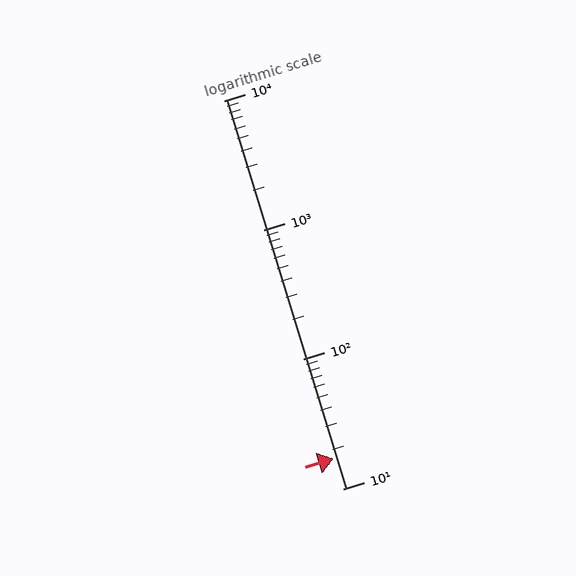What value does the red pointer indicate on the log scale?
The pointer indicates approximately 17.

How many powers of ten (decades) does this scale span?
The scale spans 3 decades, from 10 to 10000.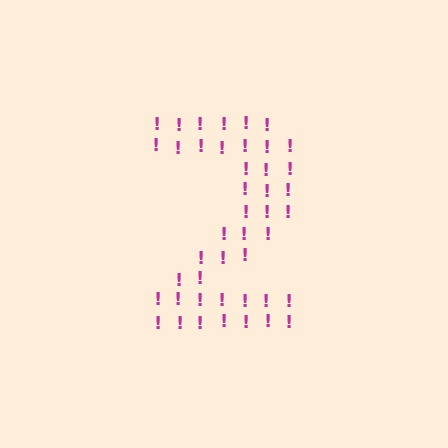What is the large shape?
The large shape is the digit 2.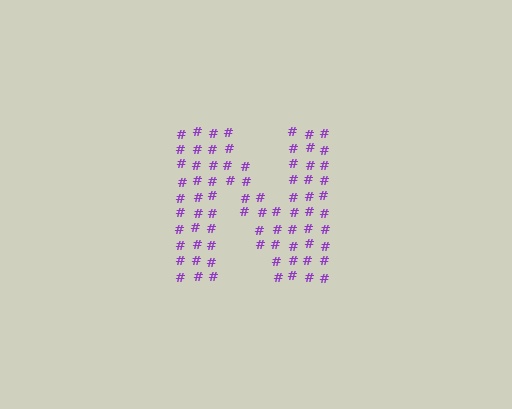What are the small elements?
The small elements are hash symbols.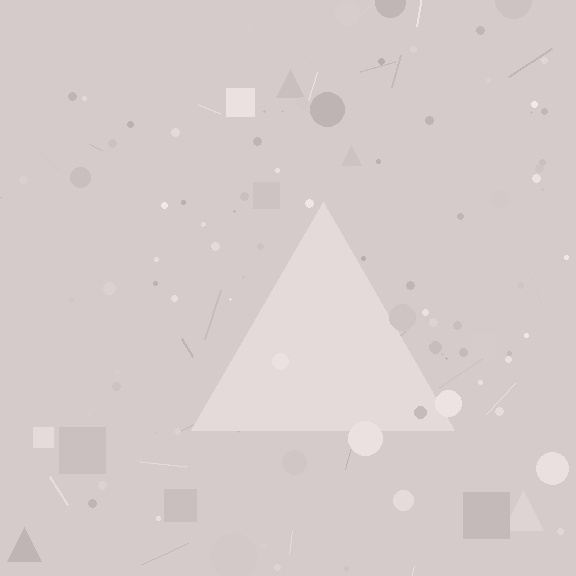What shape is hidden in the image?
A triangle is hidden in the image.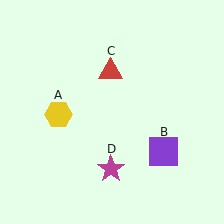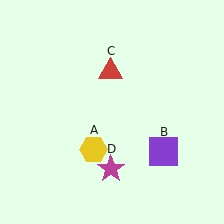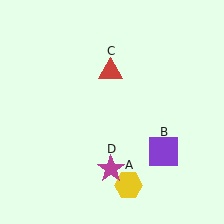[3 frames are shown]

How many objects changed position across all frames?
1 object changed position: yellow hexagon (object A).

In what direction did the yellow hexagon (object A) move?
The yellow hexagon (object A) moved down and to the right.